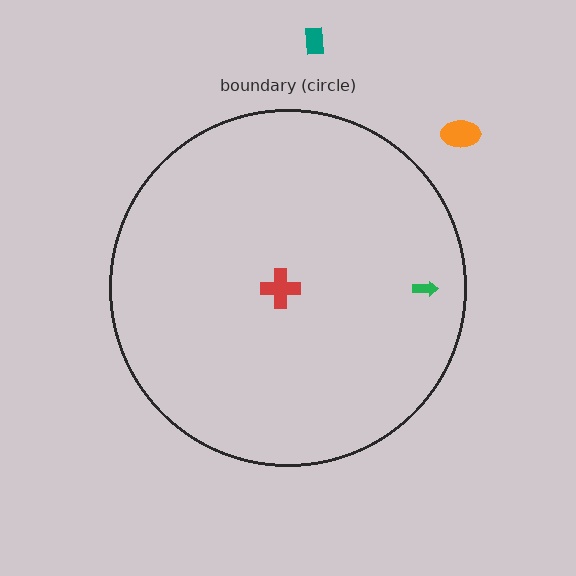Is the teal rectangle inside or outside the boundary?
Outside.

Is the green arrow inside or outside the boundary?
Inside.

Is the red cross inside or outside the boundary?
Inside.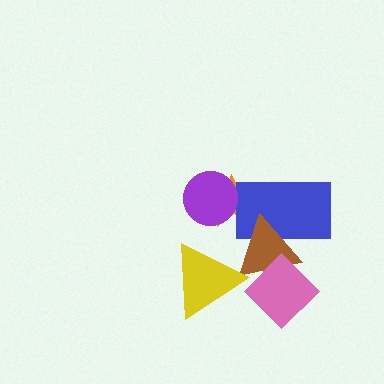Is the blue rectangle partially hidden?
Yes, it is partially covered by another shape.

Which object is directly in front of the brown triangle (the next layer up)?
The pink diamond is directly in front of the brown triangle.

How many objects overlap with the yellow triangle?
1 object overlaps with the yellow triangle.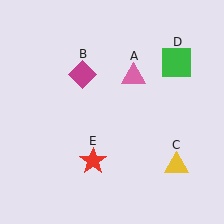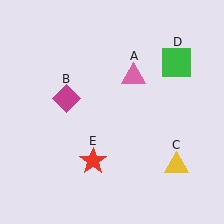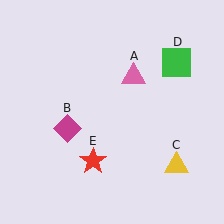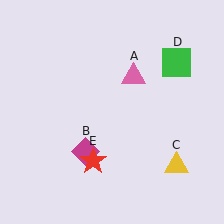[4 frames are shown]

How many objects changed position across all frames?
1 object changed position: magenta diamond (object B).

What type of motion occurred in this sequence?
The magenta diamond (object B) rotated counterclockwise around the center of the scene.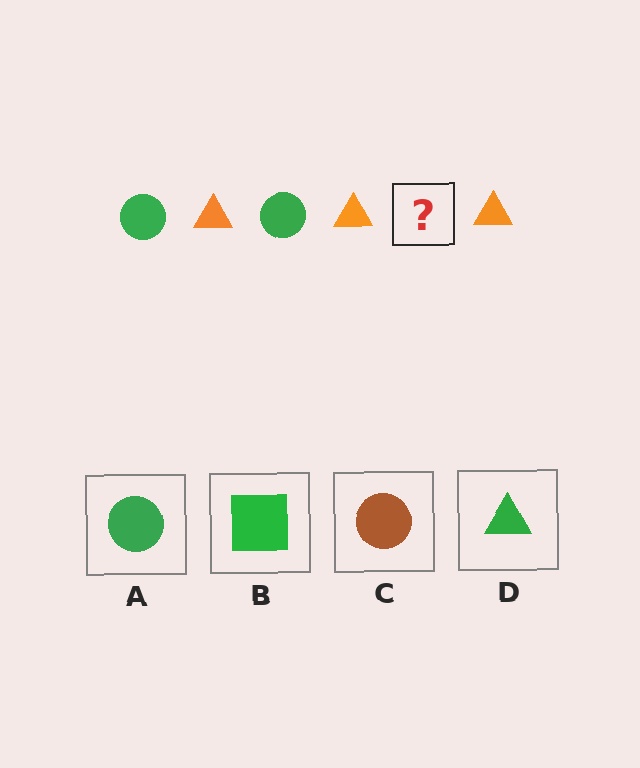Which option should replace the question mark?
Option A.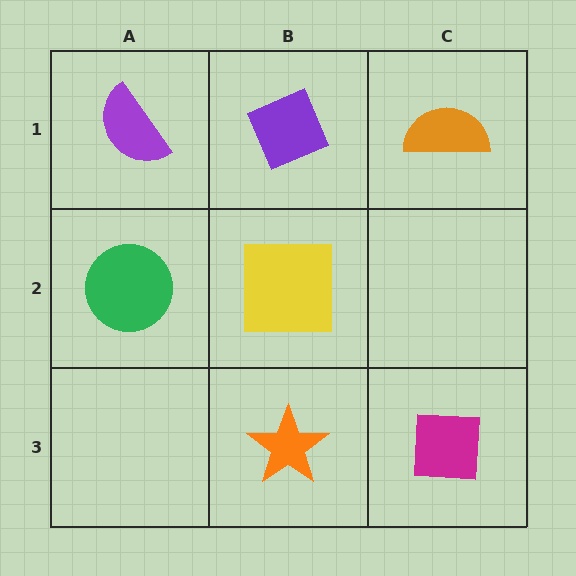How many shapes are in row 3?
2 shapes.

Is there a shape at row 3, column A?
No, that cell is empty.